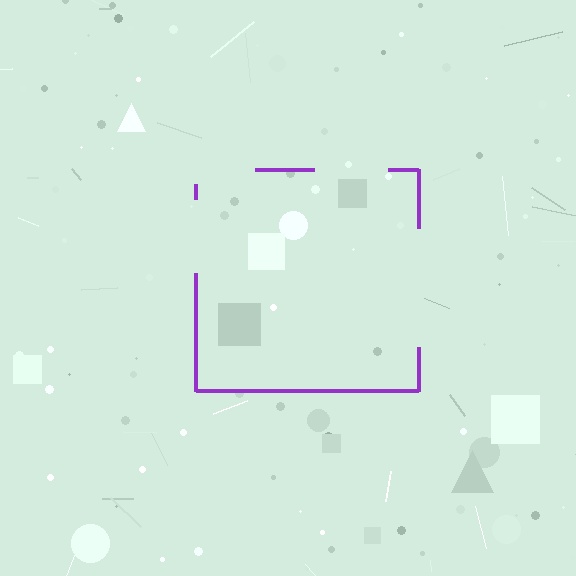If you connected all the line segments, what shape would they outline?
They would outline a square.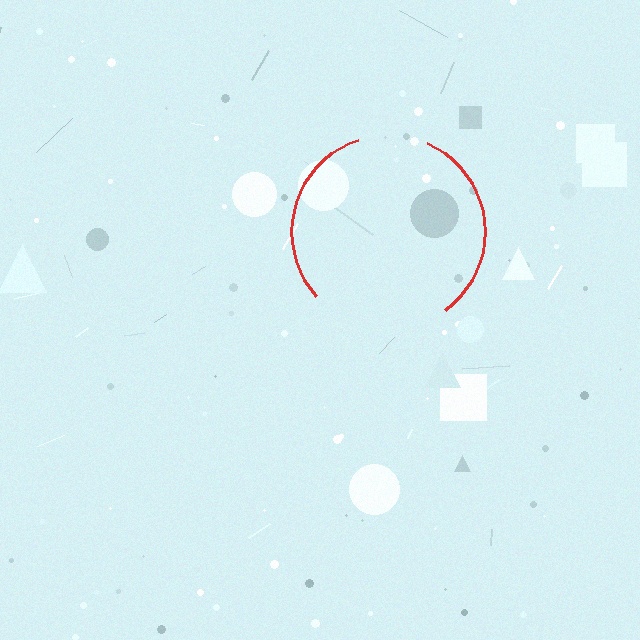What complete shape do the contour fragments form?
The contour fragments form a circle.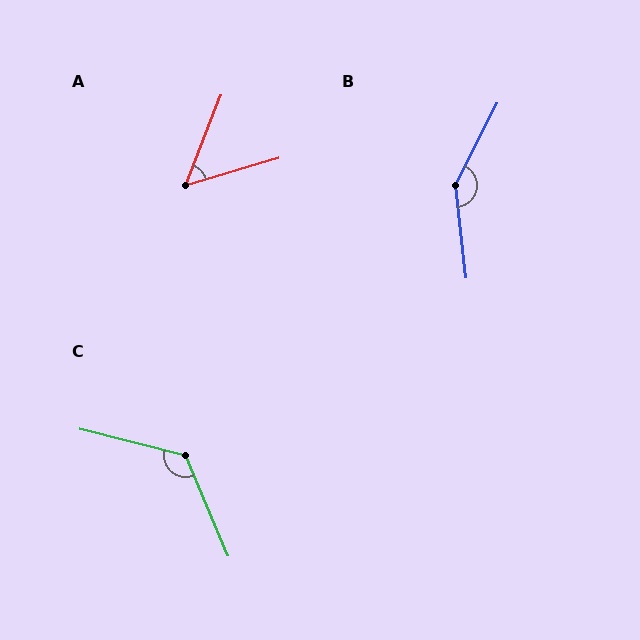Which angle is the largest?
B, at approximately 147 degrees.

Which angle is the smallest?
A, at approximately 52 degrees.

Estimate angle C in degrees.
Approximately 127 degrees.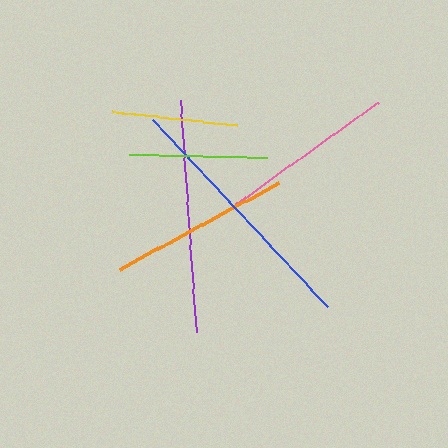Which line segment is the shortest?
The yellow line is the shortest at approximately 126 pixels.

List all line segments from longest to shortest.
From longest to shortest: blue, purple, orange, pink, lime, yellow.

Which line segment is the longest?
The blue line is the longest at approximately 256 pixels.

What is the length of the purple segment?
The purple segment is approximately 232 pixels long.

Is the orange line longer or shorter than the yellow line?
The orange line is longer than the yellow line.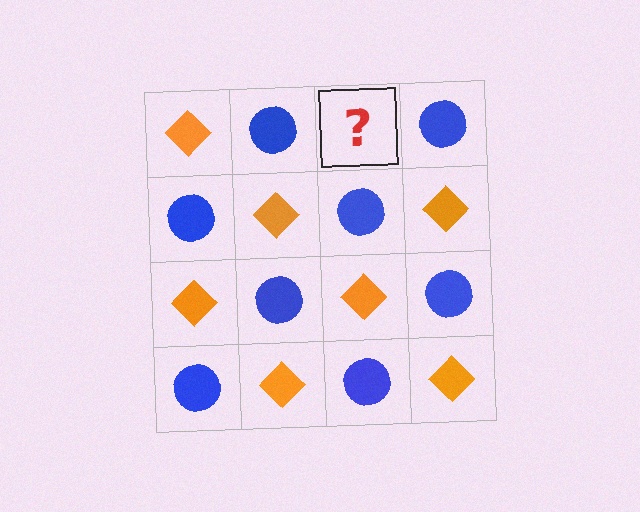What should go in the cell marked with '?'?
The missing cell should contain an orange diamond.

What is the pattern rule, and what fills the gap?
The rule is that it alternates orange diamond and blue circle in a checkerboard pattern. The gap should be filled with an orange diamond.